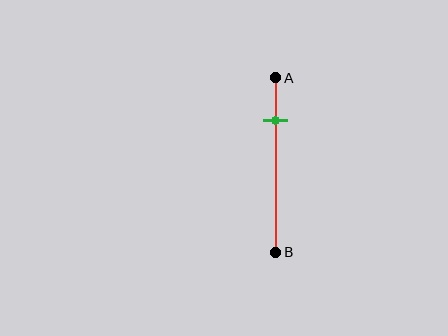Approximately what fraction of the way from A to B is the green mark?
The green mark is approximately 25% of the way from A to B.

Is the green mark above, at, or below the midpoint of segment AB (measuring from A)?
The green mark is above the midpoint of segment AB.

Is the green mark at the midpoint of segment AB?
No, the mark is at about 25% from A, not at the 50% midpoint.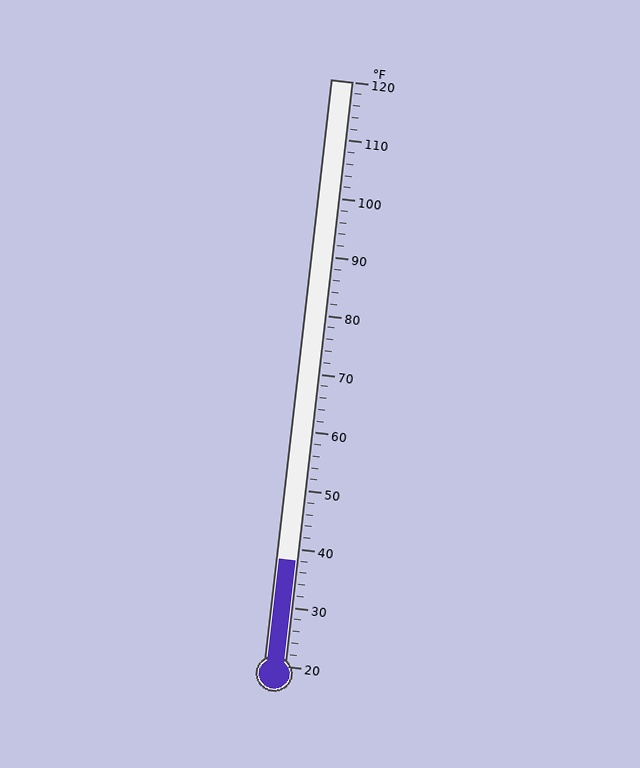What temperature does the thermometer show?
The thermometer shows approximately 38°F.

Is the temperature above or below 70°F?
The temperature is below 70°F.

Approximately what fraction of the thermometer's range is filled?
The thermometer is filled to approximately 20% of its range.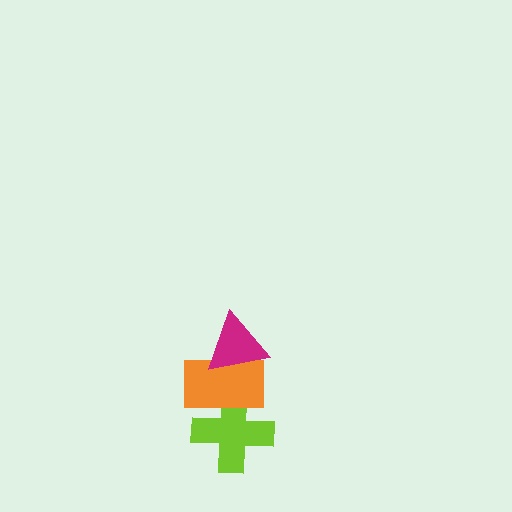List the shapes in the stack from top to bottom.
From top to bottom: the magenta triangle, the orange rectangle, the lime cross.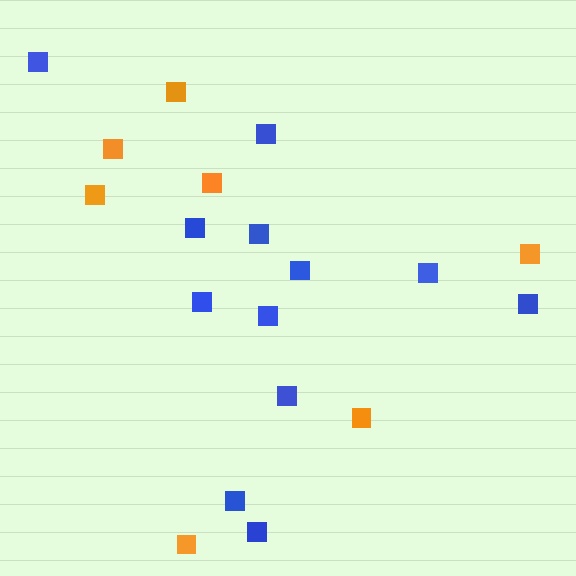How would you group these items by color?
There are 2 groups: one group of orange squares (7) and one group of blue squares (12).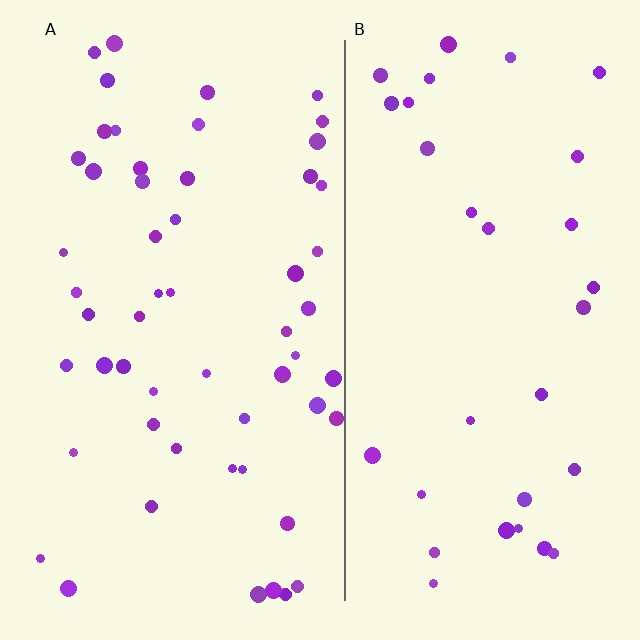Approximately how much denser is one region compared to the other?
Approximately 1.7× — region A over region B.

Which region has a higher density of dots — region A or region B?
A (the left).